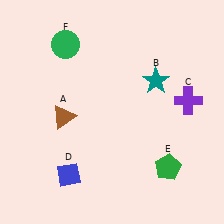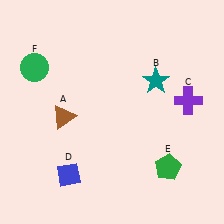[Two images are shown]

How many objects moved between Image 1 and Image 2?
1 object moved between the two images.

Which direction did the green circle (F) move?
The green circle (F) moved left.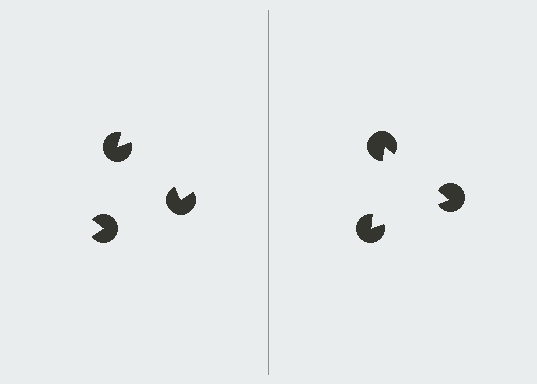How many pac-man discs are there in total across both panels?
6 — 3 on each side.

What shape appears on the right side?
An illusory triangle.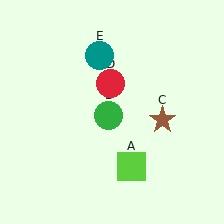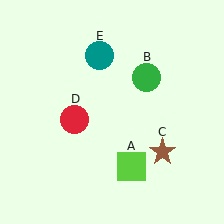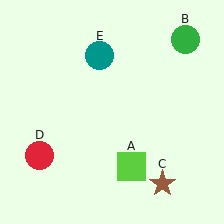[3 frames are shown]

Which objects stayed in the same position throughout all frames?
Lime square (object A) and teal circle (object E) remained stationary.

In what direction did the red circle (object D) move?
The red circle (object D) moved down and to the left.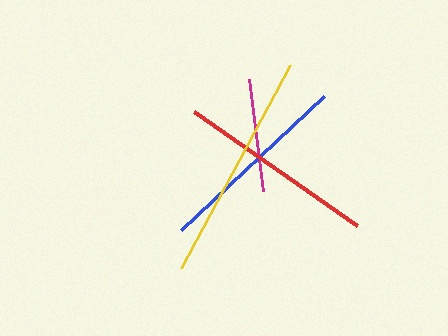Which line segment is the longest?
The yellow line is the longest at approximately 230 pixels.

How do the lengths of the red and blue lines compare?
The red and blue lines are approximately the same length.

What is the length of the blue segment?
The blue segment is approximately 196 pixels long.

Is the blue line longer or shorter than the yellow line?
The yellow line is longer than the blue line.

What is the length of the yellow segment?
The yellow segment is approximately 230 pixels long.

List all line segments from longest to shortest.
From longest to shortest: yellow, red, blue, magenta.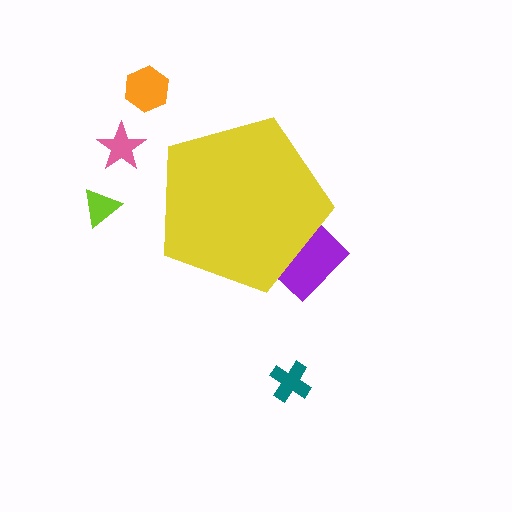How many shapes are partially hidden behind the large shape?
1 shape is partially hidden.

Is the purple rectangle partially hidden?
Yes, the purple rectangle is partially hidden behind the yellow pentagon.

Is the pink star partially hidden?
No, the pink star is fully visible.